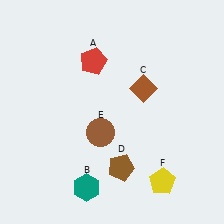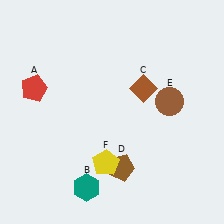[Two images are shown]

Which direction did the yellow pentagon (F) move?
The yellow pentagon (F) moved left.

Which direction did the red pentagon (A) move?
The red pentagon (A) moved left.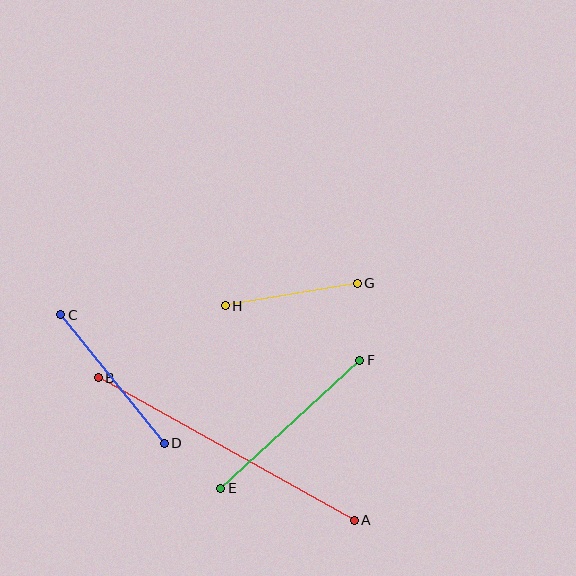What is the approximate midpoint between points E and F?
The midpoint is at approximately (290, 424) pixels.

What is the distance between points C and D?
The distance is approximately 165 pixels.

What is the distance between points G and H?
The distance is approximately 134 pixels.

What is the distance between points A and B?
The distance is approximately 293 pixels.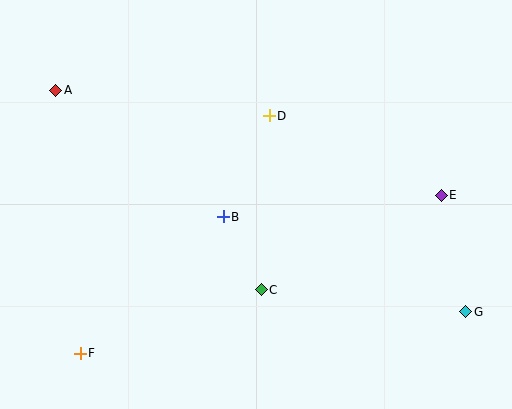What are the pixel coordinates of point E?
Point E is at (441, 195).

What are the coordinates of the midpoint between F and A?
The midpoint between F and A is at (68, 222).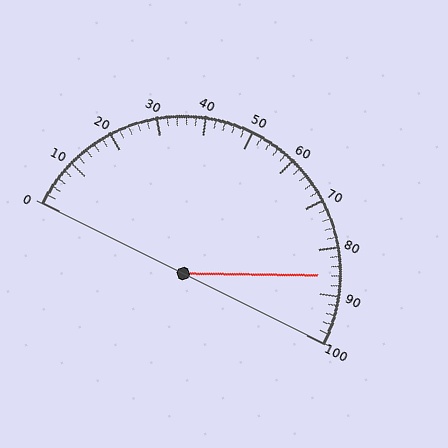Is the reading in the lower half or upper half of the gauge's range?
The reading is in the upper half of the range (0 to 100).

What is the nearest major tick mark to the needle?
The nearest major tick mark is 90.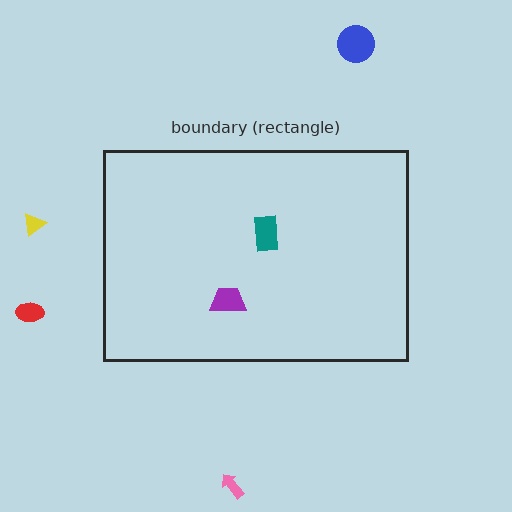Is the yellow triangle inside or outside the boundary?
Outside.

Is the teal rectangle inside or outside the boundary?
Inside.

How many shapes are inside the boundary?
2 inside, 4 outside.